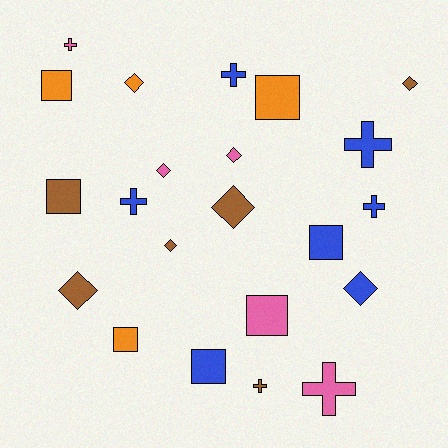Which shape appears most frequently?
Diamond, with 8 objects.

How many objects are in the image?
There are 22 objects.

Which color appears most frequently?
Blue, with 7 objects.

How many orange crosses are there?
There are no orange crosses.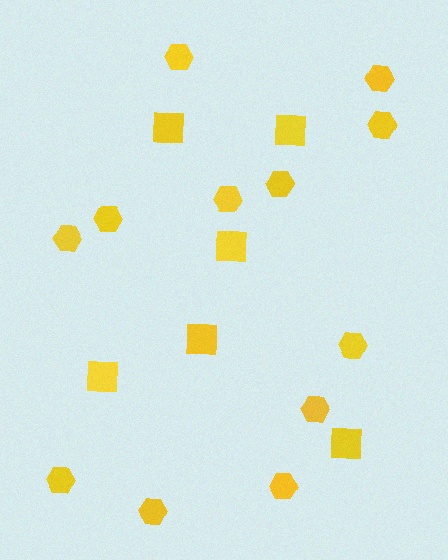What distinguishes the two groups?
There are 2 groups: one group of squares (6) and one group of hexagons (12).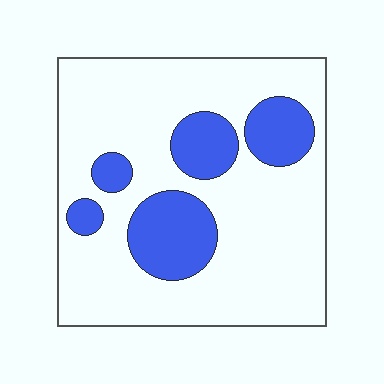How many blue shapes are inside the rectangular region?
5.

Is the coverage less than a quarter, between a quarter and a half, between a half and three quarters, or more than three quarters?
Less than a quarter.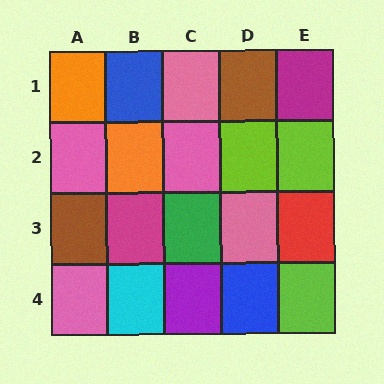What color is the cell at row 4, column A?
Pink.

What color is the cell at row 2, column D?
Lime.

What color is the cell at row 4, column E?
Lime.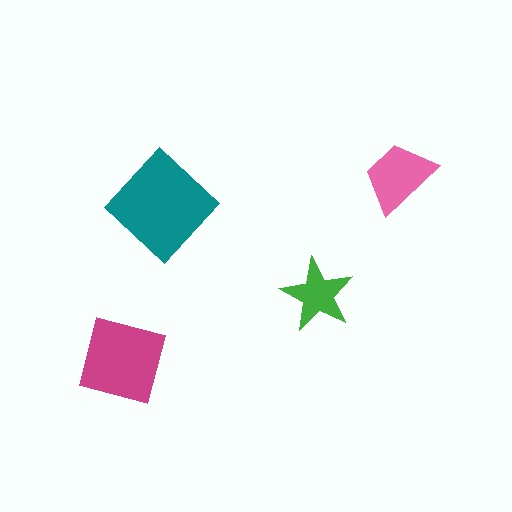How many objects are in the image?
There are 4 objects in the image.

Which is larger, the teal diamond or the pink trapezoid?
The teal diamond.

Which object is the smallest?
The green star.